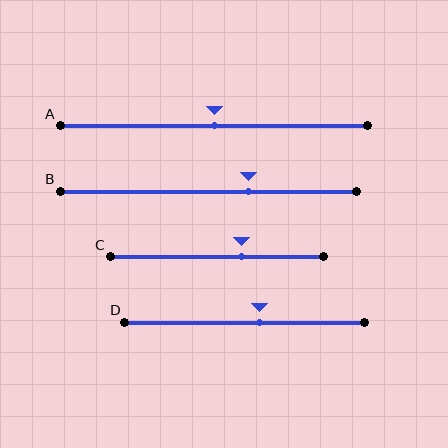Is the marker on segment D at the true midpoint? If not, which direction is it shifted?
No, the marker on segment D is shifted to the right by about 6% of the segment length.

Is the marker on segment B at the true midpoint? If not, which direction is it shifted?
No, the marker on segment B is shifted to the right by about 13% of the segment length.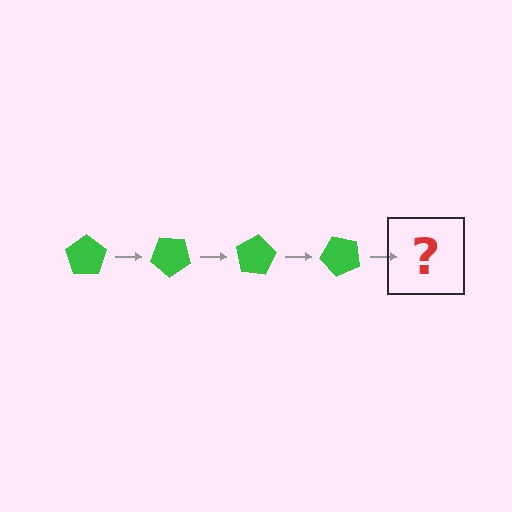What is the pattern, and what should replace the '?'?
The pattern is that the pentagon rotates 40 degrees each step. The '?' should be a green pentagon rotated 160 degrees.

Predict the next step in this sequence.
The next step is a green pentagon rotated 160 degrees.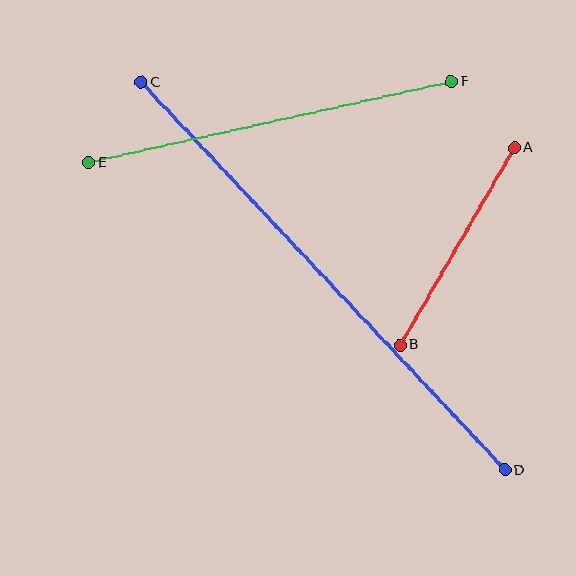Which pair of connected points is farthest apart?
Points C and D are farthest apart.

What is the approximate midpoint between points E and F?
The midpoint is at approximately (270, 122) pixels.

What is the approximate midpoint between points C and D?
The midpoint is at approximately (323, 276) pixels.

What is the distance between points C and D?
The distance is approximately 531 pixels.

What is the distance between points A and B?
The distance is approximately 228 pixels.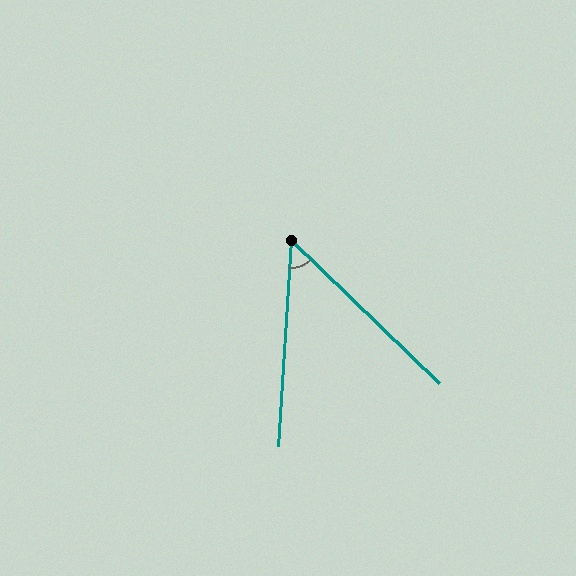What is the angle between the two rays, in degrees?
Approximately 50 degrees.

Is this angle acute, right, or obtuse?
It is acute.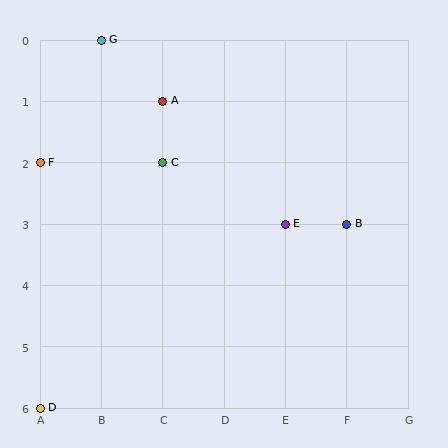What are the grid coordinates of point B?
Point B is at grid coordinates (F, 3).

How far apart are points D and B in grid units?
Points D and B are 5 columns and 3 rows apart (about 5.8 grid units diagonally).